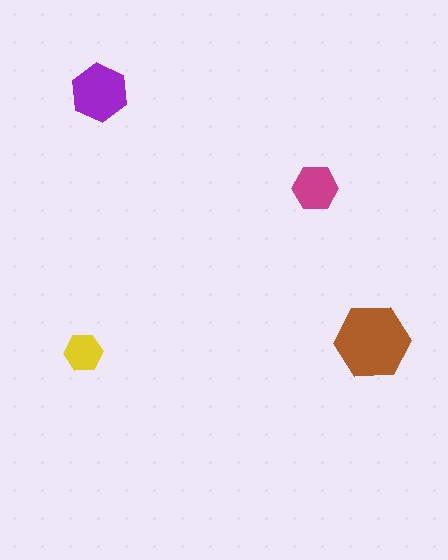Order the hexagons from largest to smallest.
the brown one, the purple one, the magenta one, the yellow one.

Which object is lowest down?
The yellow hexagon is bottommost.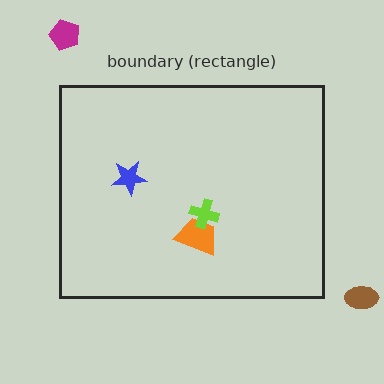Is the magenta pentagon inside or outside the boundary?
Outside.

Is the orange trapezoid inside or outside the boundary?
Inside.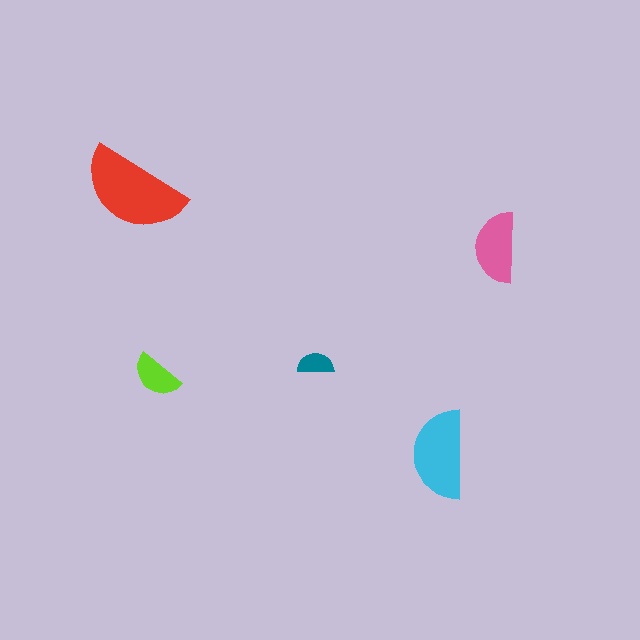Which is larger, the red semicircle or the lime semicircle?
The red one.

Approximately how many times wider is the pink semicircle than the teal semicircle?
About 2 times wider.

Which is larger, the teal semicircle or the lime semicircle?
The lime one.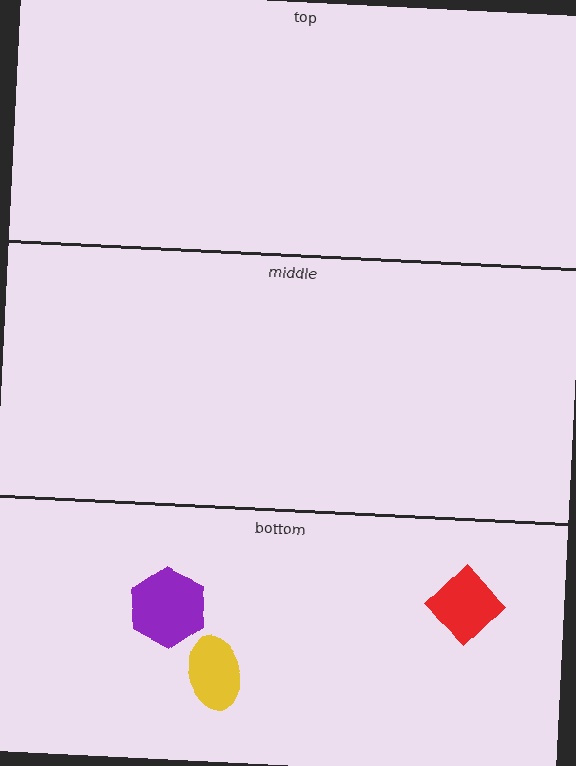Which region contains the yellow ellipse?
The bottom region.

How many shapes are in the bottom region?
3.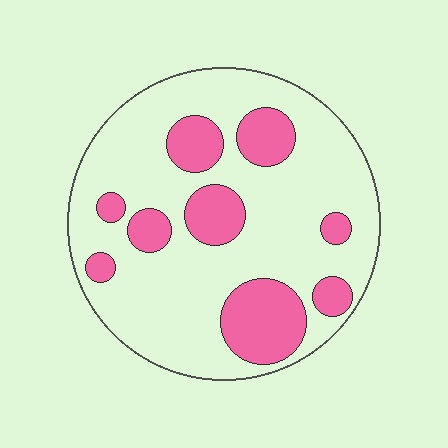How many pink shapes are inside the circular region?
9.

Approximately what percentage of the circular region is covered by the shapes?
Approximately 25%.